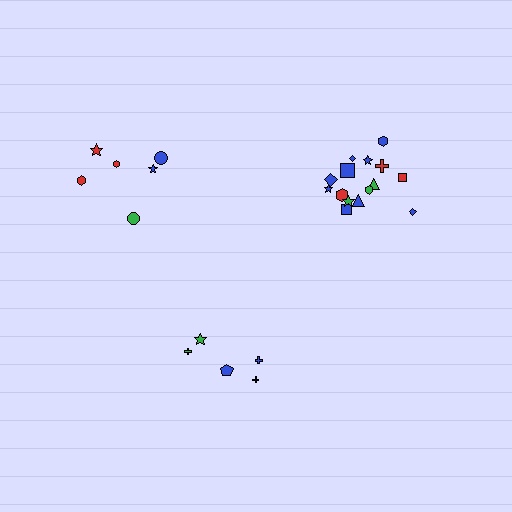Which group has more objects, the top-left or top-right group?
The top-right group.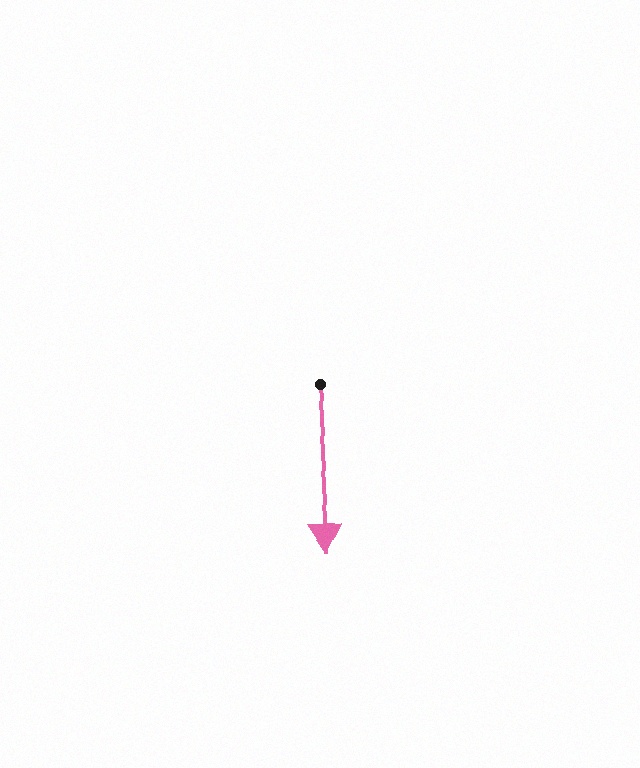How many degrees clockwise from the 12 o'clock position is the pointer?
Approximately 176 degrees.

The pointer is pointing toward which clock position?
Roughly 6 o'clock.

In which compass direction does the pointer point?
South.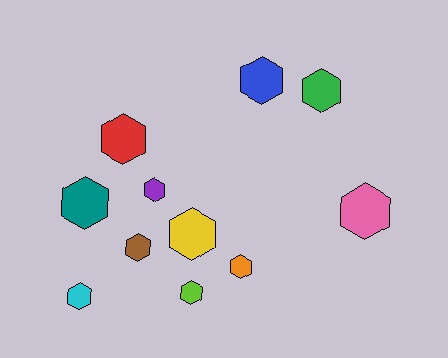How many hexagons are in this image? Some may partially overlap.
There are 11 hexagons.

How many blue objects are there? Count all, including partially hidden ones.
There is 1 blue object.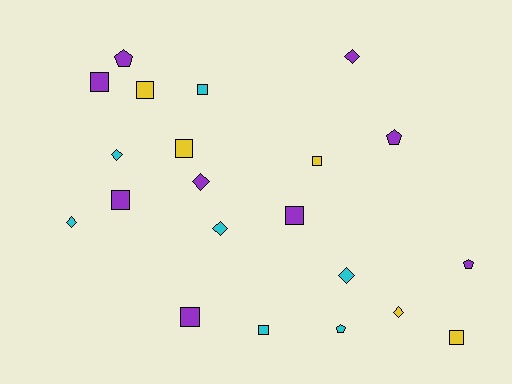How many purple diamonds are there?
There are 2 purple diamonds.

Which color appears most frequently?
Purple, with 9 objects.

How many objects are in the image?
There are 21 objects.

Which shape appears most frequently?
Square, with 10 objects.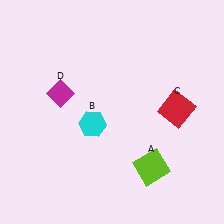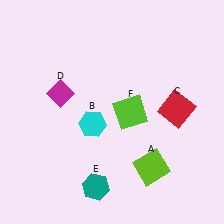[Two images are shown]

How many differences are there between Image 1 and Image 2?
There are 2 differences between the two images.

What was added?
A teal hexagon (E), a lime square (F) were added in Image 2.